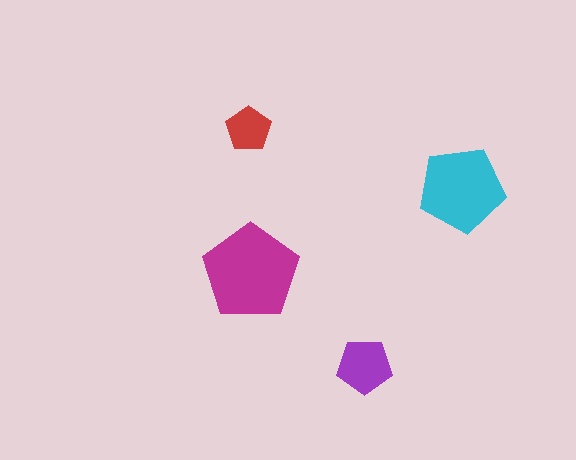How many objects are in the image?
There are 4 objects in the image.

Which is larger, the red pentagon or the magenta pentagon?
The magenta one.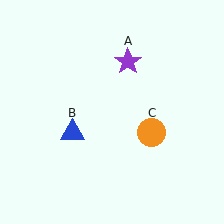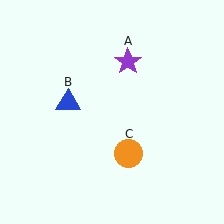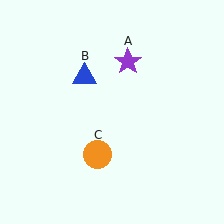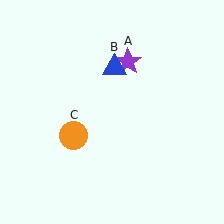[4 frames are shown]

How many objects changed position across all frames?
2 objects changed position: blue triangle (object B), orange circle (object C).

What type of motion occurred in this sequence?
The blue triangle (object B), orange circle (object C) rotated clockwise around the center of the scene.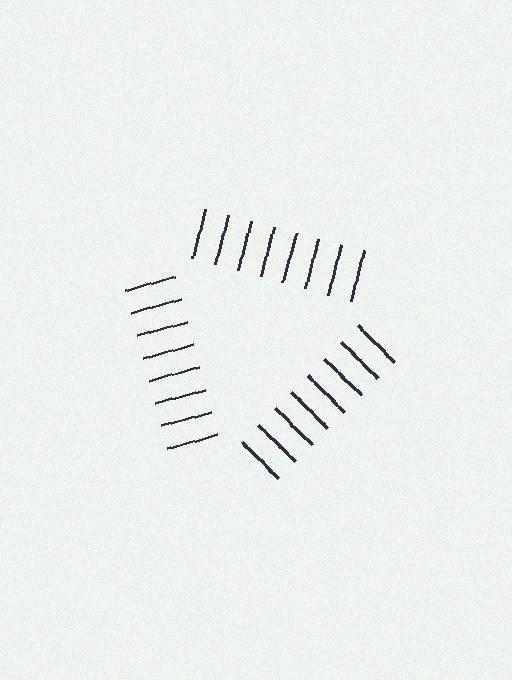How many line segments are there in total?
24 — 8 along each of the 3 edges.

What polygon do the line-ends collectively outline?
An illusory triangle — the line segments terminate on its edges but no continuous stroke is drawn.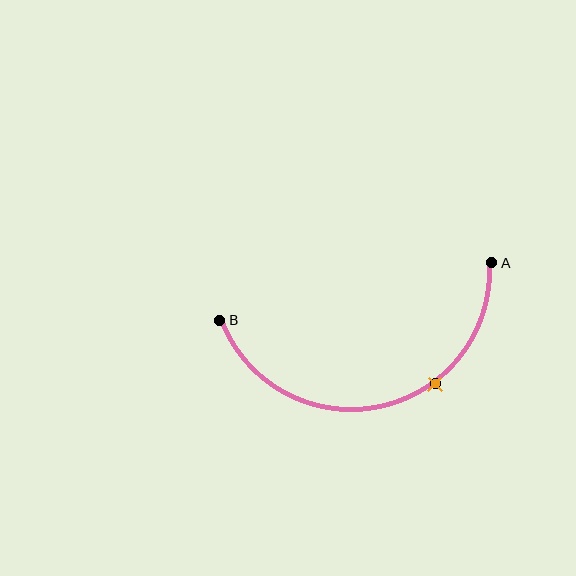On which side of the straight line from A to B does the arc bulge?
The arc bulges below the straight line connecting A and B.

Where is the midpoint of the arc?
The arc midpoint is the point on the curve farthest from the straight line joining A and B. It sits below that line.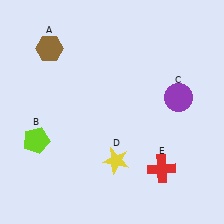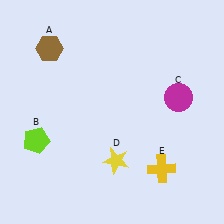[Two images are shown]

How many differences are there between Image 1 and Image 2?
There are 2 differences between the two images.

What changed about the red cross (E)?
In Image 1, E is red. In Image 2, it changed to yellow.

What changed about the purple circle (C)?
In Image 1, C is purple. In Image 2, it changed to magenta.